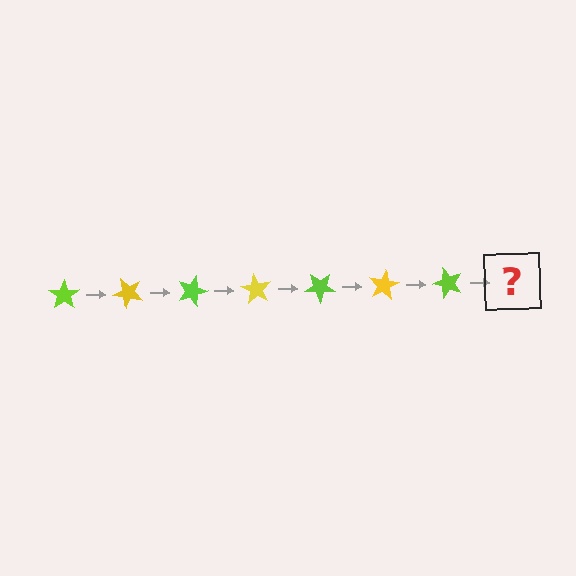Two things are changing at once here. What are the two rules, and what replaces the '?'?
The two rules are that it rotates 45 degrees each step and the color cycles through lime and yellow. The '?' should be a yellow star, rotated 315 degrees from the start.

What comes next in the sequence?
The next element should be a yellow star, rotated 315 degrees from the start.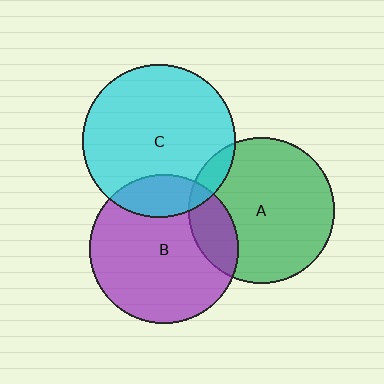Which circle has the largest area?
Circle C (cyan).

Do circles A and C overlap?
Yes.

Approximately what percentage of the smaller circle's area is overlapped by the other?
Approximately 10%.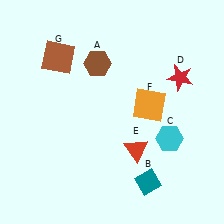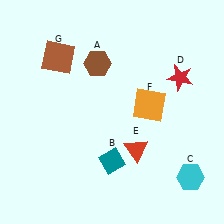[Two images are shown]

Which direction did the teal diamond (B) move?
The teal diamond (B) moved left.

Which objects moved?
The objects that moved are: the teal diamond (B), the cyan hexagon (C).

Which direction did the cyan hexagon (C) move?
The cyan hexagon (C) moved down.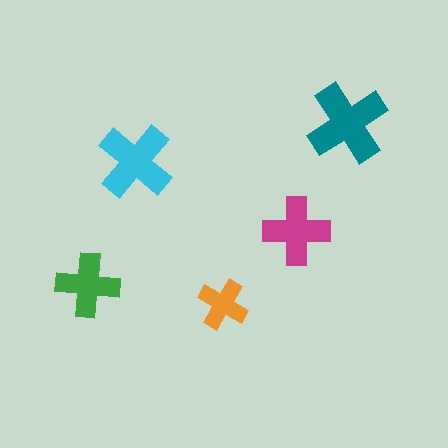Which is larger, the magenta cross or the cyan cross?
The cyan one.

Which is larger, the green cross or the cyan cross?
The cyan one.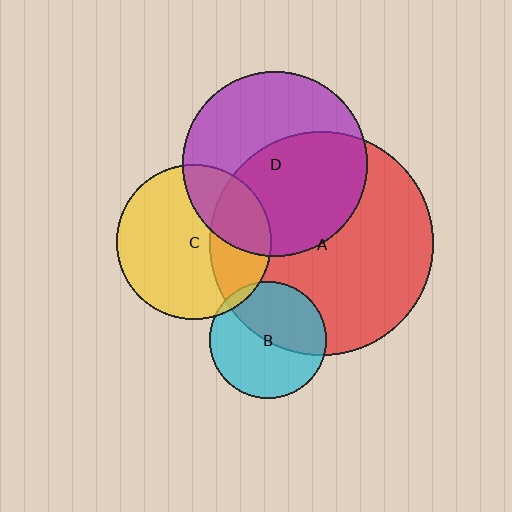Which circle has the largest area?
Circle A (red).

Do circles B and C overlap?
Yes.